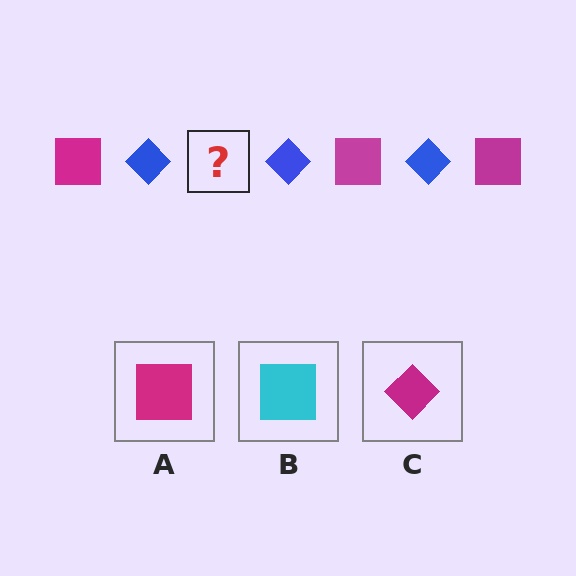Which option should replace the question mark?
Option A.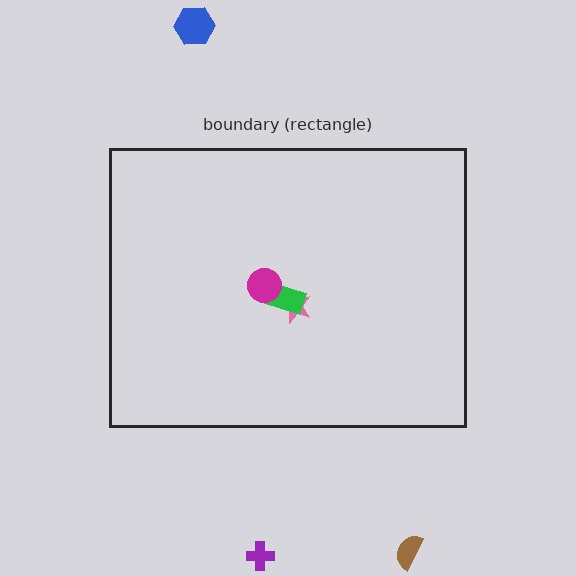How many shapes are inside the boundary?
3 inside, 3 outside.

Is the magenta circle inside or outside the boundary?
Inside.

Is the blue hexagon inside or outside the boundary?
Outside.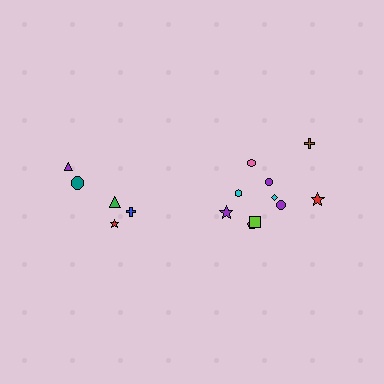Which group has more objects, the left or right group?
The right group.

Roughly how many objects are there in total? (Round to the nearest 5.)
Roughly 15 objects in total.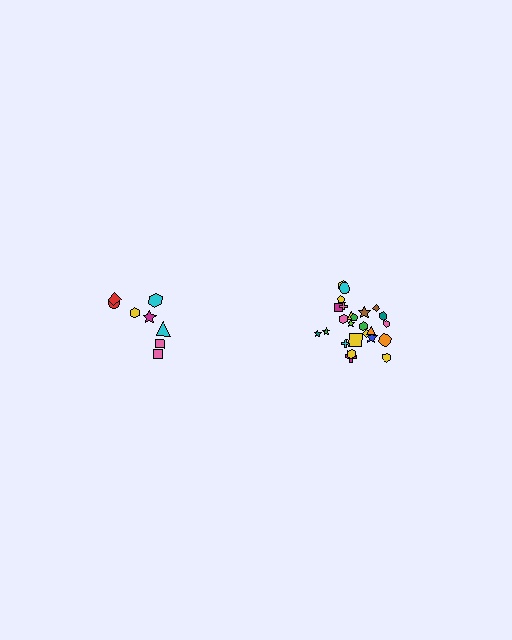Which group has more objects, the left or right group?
The right group.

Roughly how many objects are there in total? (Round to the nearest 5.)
Roughly 35 objects in total.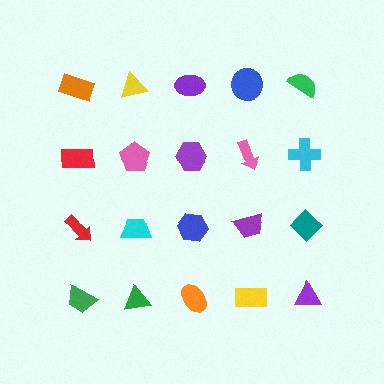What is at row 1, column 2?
A yellow triangle.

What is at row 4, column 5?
A purple triangle.